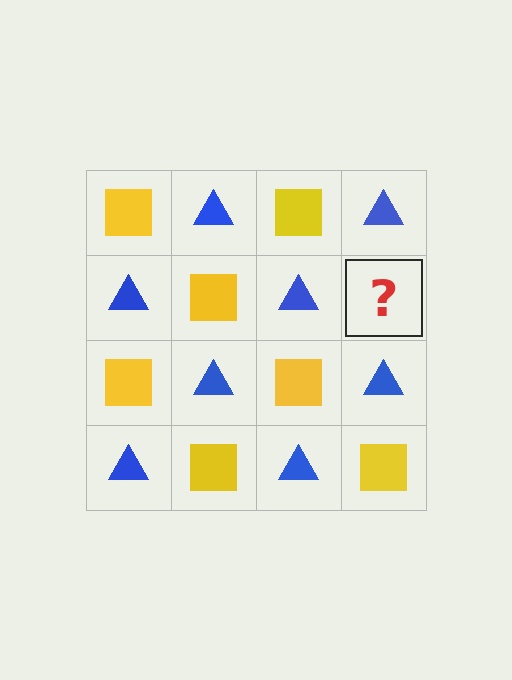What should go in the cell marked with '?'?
The missing cell should contain a yellow square.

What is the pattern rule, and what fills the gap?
The rule is that it alternates yellow square and blue triangle in a checkerboard pattern. The gap should be filled with a yellow square.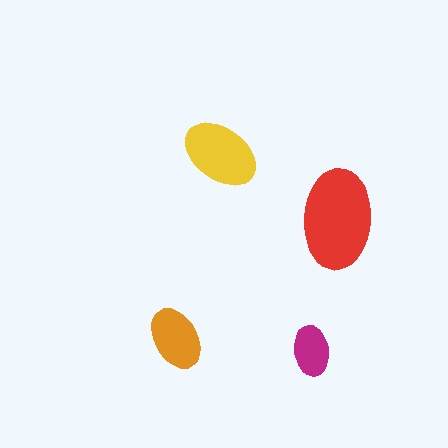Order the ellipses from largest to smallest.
the red one, the yellow one, the orange one, the magenta one.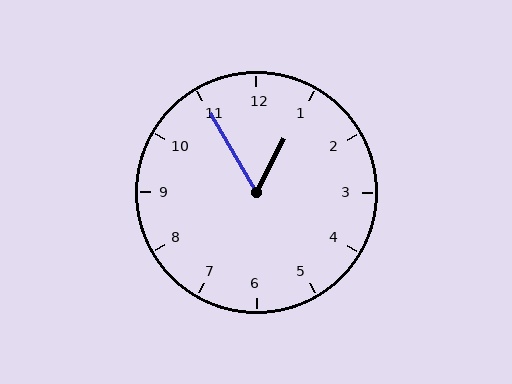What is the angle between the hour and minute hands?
Approximately 58 degrees.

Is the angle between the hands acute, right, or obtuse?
It is acute.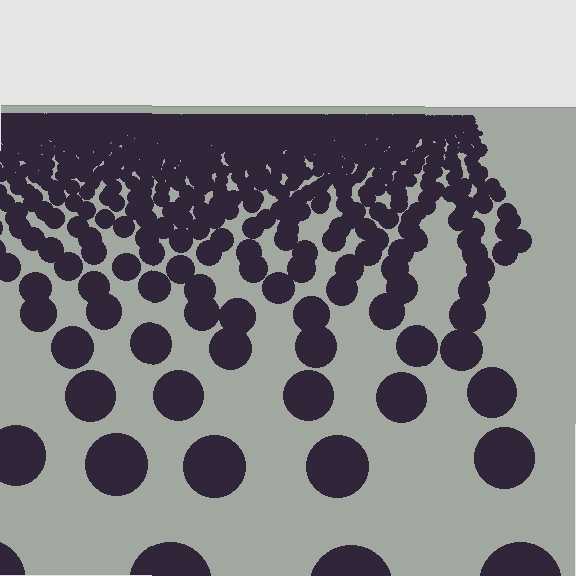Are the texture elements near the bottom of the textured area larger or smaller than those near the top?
Larger. Near the bottom, elements are closer to the viewer and appear at a bigger on-screen size.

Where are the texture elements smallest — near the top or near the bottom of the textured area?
Near the top.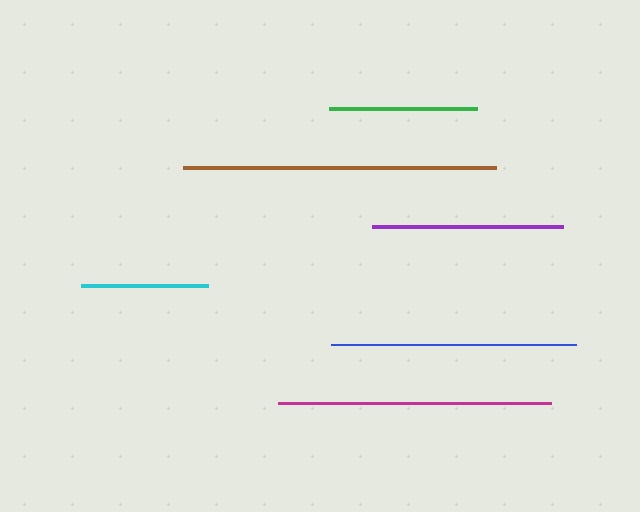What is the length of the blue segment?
The blue segment is approximately 245 pixels long.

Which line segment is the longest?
The brown line is the longest at approximately 312 pixels.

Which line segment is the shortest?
The cyan line is the shortest at approximately 127 pixels.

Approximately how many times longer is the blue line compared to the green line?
The blue line is approximately 1.7 times the length of the green line.